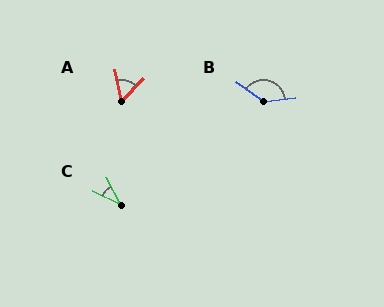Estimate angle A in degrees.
Approximately 56 degrees.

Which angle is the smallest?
C, at approximately 36 degrees.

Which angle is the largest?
B, at approximately 137 degrees.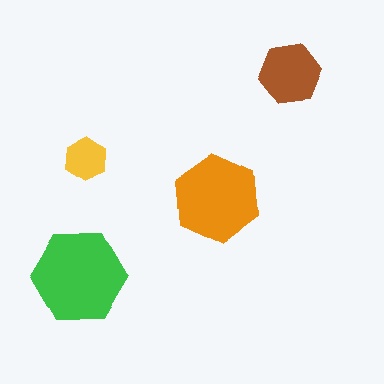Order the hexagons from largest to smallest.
the green one, the orange one, the brown one, the yellow one.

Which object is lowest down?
The green hexagon is bottommost.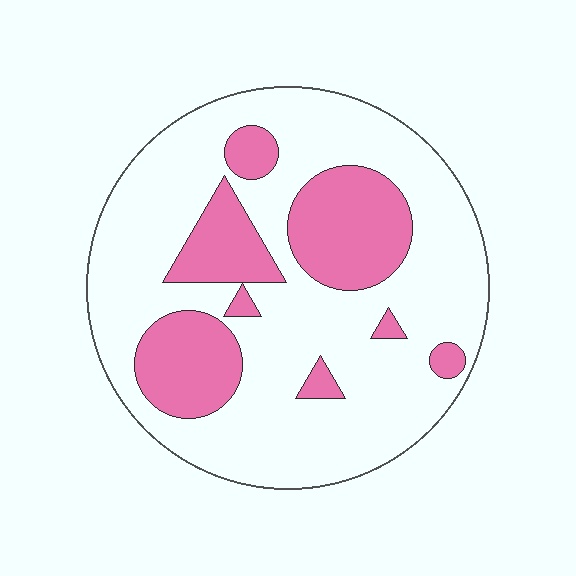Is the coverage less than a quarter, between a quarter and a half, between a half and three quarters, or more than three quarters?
Between a quarter and a half.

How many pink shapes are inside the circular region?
8.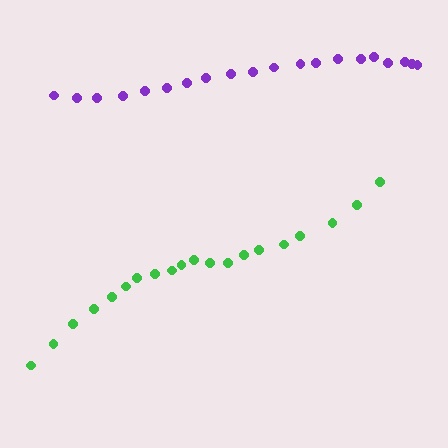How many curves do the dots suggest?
There are 2 distinct paths.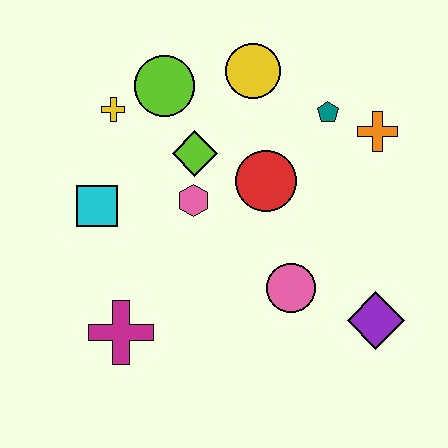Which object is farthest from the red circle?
The magenta cross is farthest from the red circle.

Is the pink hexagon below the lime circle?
Yes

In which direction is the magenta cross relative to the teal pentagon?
The magenta cross is below the teal pentagon.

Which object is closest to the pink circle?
The purple diamond is closest to the pink circle.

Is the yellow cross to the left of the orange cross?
Yes